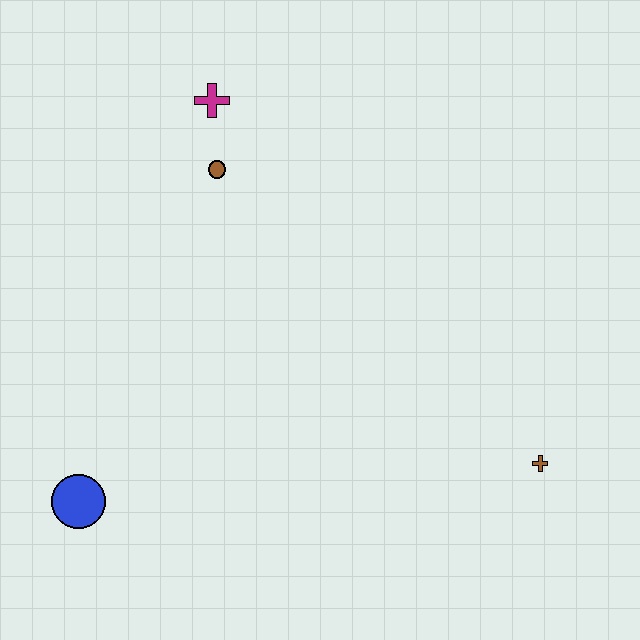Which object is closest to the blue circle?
The brown circle is closest to the blue circle.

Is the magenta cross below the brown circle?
No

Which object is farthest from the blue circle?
The brown cross is farthest from the blue circle.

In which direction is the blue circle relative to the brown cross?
The blue circle is to the left of the brown cross.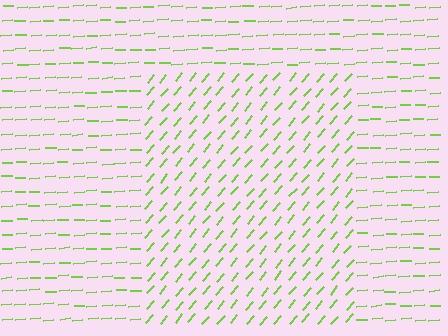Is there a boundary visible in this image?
Yes, there is a texture boundary formed by a change in line orientation.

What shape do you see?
I see a rectangle.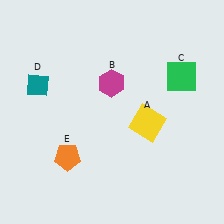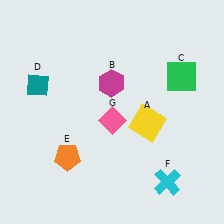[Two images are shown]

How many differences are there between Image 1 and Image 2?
There are 2 differences between the two images.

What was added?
A cyan cross (F), a pink diamond (G) were added in Image 2.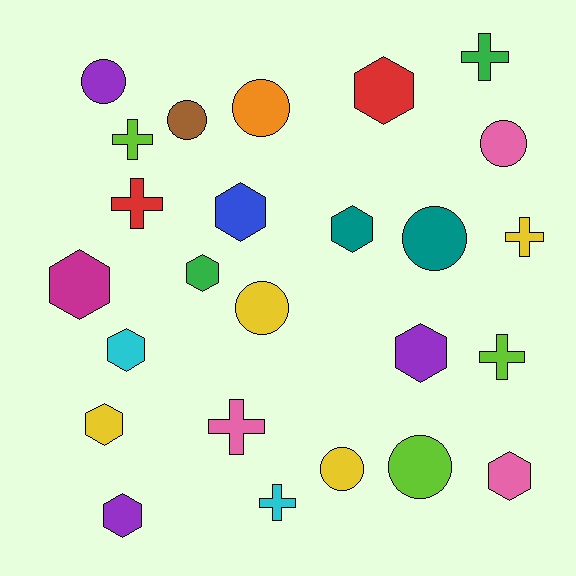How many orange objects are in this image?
There is 1 orange object.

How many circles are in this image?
There are 8 circles.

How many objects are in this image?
There are 25 objects.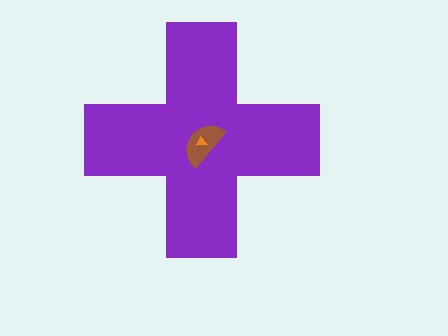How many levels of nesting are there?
3.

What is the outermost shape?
The purple cross.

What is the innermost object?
The orange triangle.